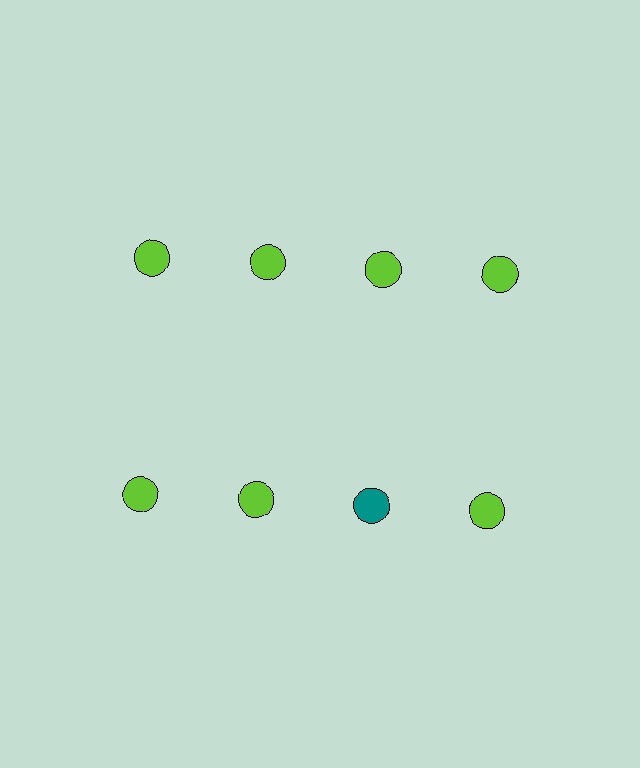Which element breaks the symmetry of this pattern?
The teal circle in the second row, center column breaks the symmetry. All other shapes are lime circles.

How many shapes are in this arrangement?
There are 8 shapes arranged in a grid pattern.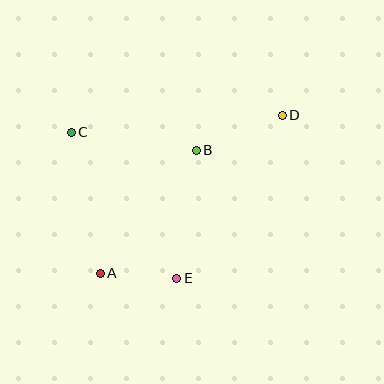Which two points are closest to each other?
Points A and E are closest to each other.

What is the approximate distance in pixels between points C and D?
The distance between C and D is approximately 211 pixels.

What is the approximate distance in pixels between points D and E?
The distance between D and E is approximately 194 pixels.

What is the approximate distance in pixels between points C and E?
The distance between C and E is approximately 180 pixels.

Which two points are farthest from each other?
Points A and D are farthest from each other.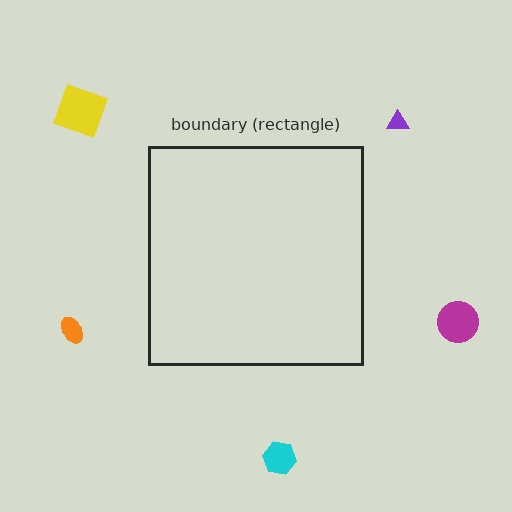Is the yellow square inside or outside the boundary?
Outside.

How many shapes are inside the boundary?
0 inside, 5 outside.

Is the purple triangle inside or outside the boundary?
Outside.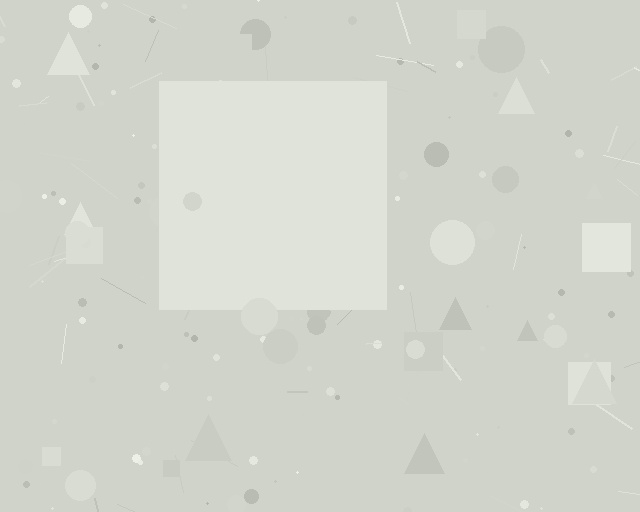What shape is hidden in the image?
A square is hidden in the image.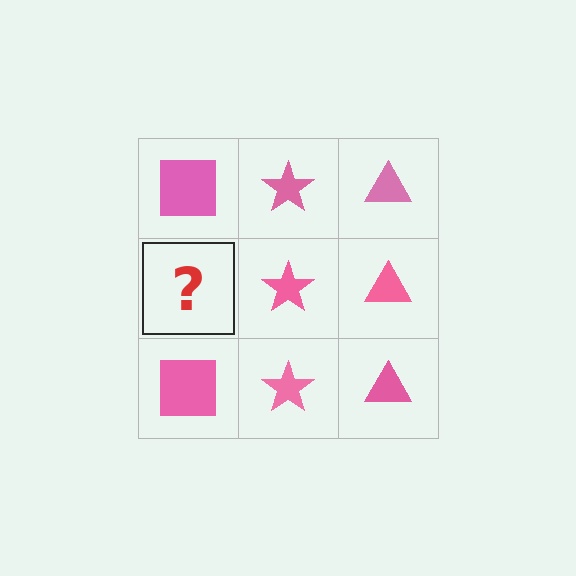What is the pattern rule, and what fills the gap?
The rule is that each column has a consistent shape. The gap should be filled with a pink square.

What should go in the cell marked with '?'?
The missing cell should contain a pink square.